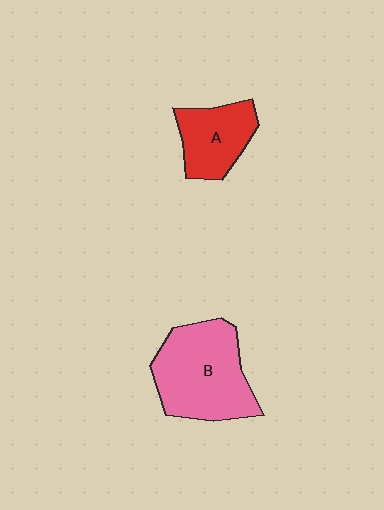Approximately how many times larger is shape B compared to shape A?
Approximately 1.7 times.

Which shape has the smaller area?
Shape A (red).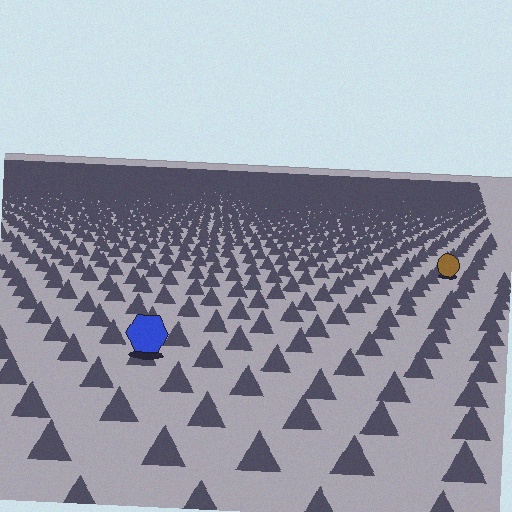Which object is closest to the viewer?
The blue hexagon is closest. The texture marks near it are larger and more spread out.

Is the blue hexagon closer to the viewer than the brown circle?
Yes. The blue hexagon is closer — you can tell from the texture gradient: the ground texture is coarser near it.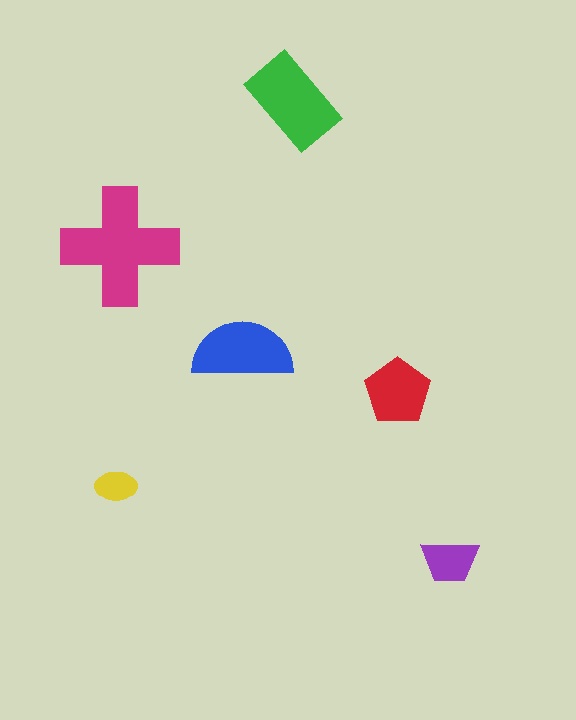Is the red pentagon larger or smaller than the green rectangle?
Smaller.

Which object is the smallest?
The yellow ellipse.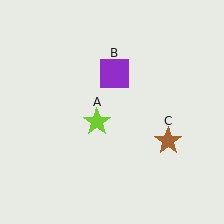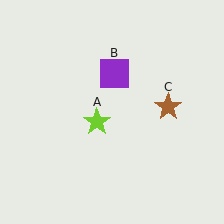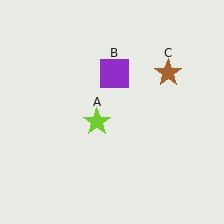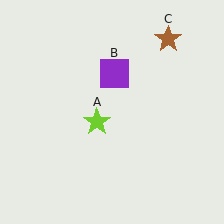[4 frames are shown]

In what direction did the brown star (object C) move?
The brown star (object C) moved up.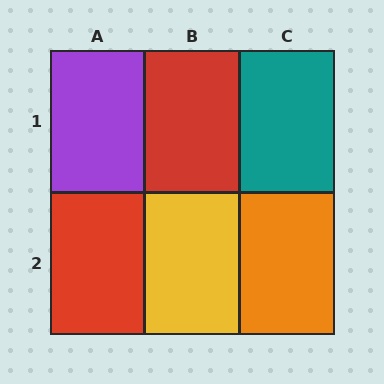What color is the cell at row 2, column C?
Orange.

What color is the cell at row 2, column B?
Yellow.